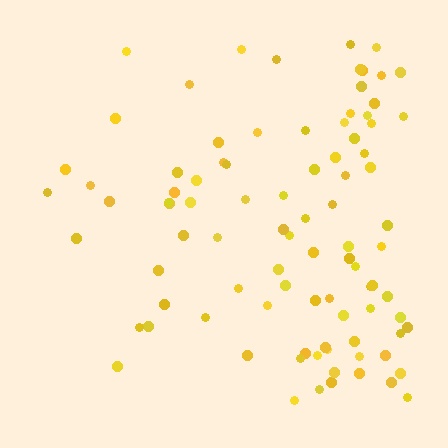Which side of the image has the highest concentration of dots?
The right.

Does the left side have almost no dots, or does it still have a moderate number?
Still a moderate number, just noticeably fewer than the right.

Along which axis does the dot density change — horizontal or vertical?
Horizontal.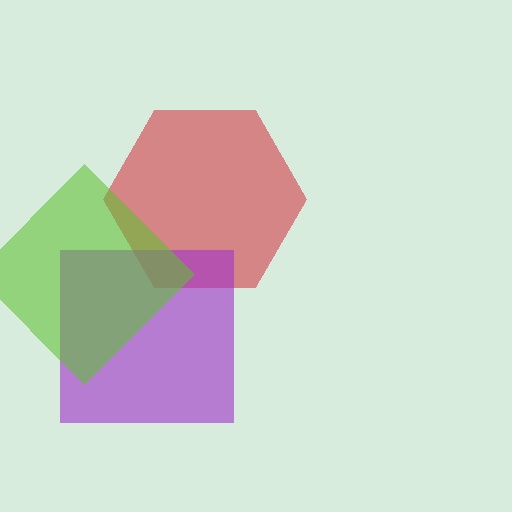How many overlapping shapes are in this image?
There are 3 overlapping shapes in the image.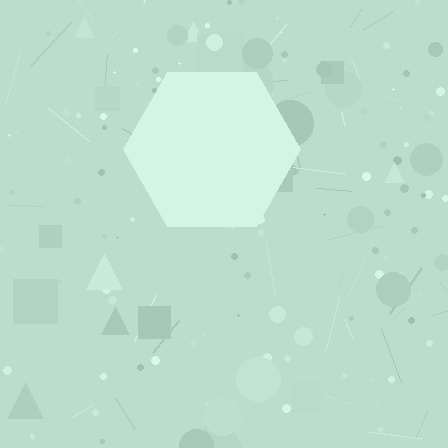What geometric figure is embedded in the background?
A hexagon is embedded in the background.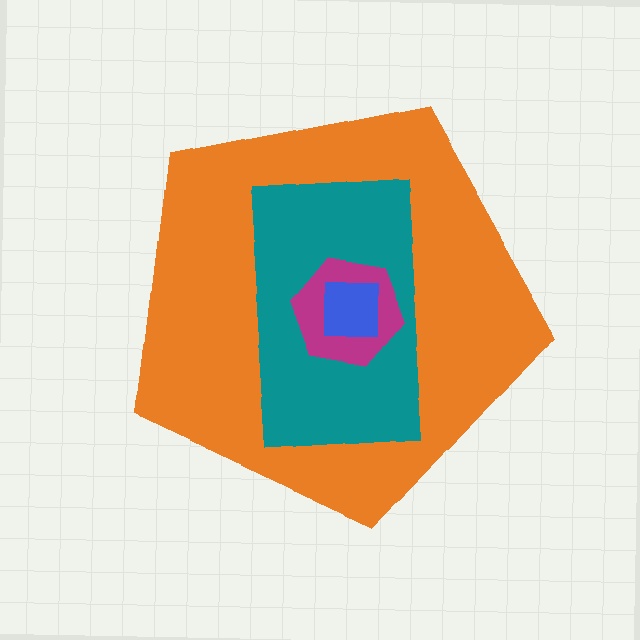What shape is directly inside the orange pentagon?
The teal rectangle.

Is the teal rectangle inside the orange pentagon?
Yes.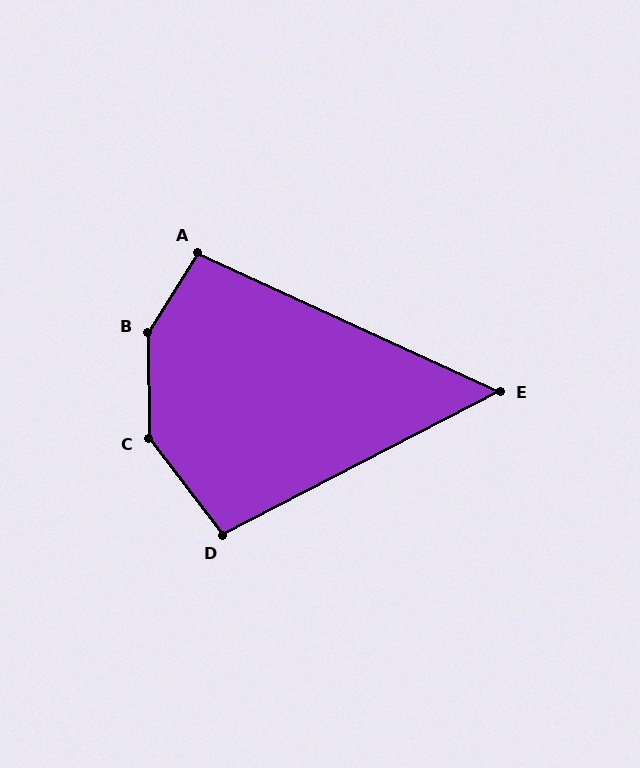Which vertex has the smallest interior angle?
E, at approximately 52 degrees.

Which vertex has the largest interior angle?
B, at approximately 148 degrees.